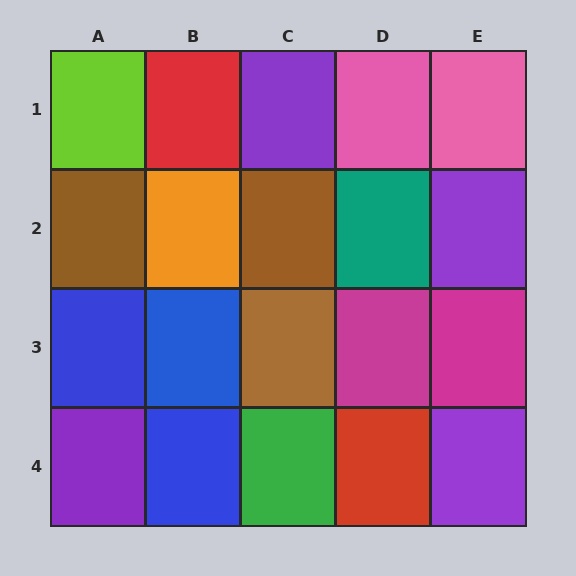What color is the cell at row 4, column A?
Purple.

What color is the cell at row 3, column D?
Magenta.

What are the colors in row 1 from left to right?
Lime, red, purple, pink, pink.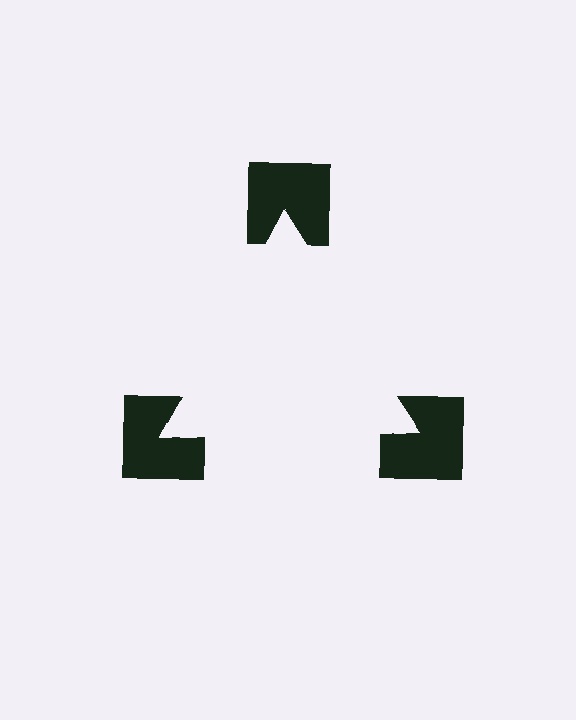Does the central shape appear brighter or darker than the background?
It typically appears slightly brighter than the background, even though no actual brightness change is drawn.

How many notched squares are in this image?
There are 3 — one at each vertex of the illusory triangle.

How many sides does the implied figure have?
3 sides.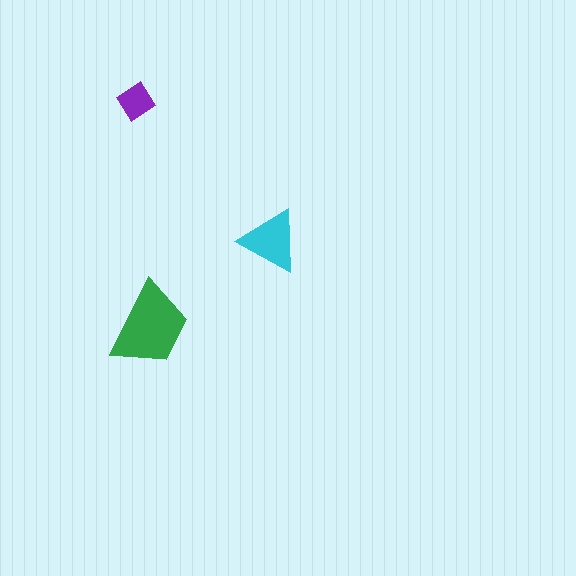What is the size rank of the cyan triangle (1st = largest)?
2nd.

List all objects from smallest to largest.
The purple diamond, the cyan triangle, the green trapezoid.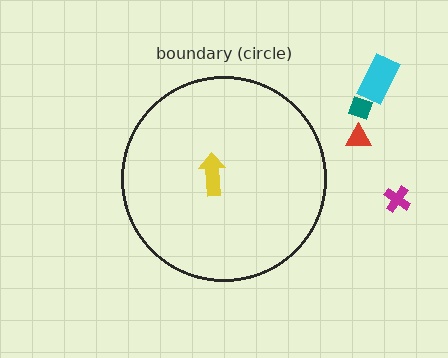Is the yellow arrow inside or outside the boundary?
Inside.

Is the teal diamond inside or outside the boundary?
Outside.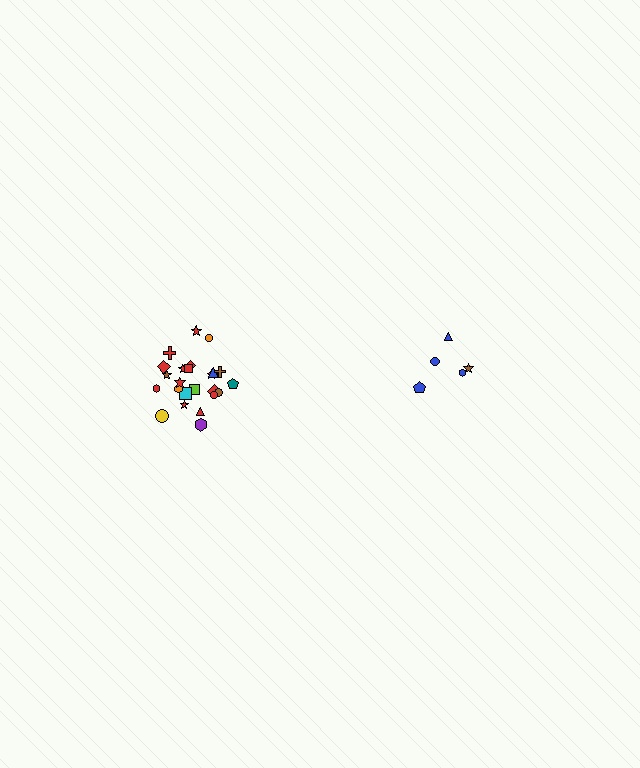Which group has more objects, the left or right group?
The left group.